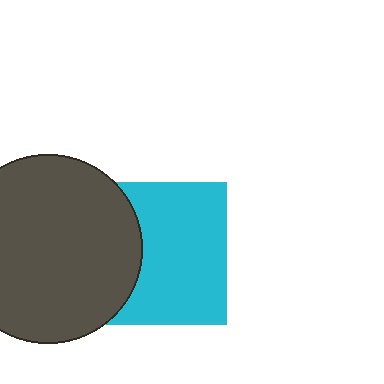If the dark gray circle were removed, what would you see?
You would see the complete cyan square.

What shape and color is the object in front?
The object in front is a dark gray circle.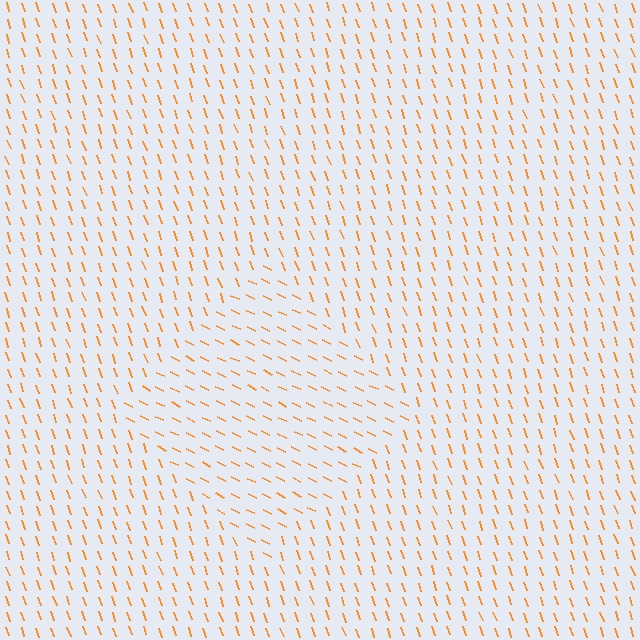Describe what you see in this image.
The image is filled with small orange line segments. A diamond region in the image has lines oriented differently from the surrounding lines, creating a visible texture boundary.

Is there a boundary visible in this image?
Yes, there is a texture boundary formed by a change in line orientation.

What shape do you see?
I see a diamond.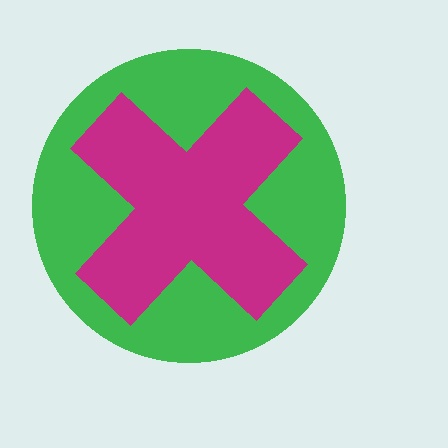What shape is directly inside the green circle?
The magenta cross.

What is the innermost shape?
The magenta cross.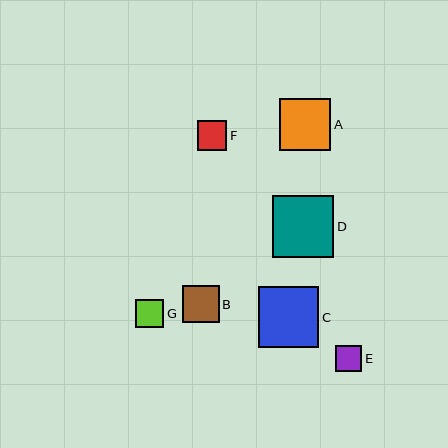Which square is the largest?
Square D is the largest with a size of approximately 61 pixels.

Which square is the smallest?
Square E is the smallest with a size of approximately 26 pixels.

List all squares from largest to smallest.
From largest to smallest: D, C, A, B, F, G, E.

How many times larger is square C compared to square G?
Square C is approximately 2.1 times the size of square G.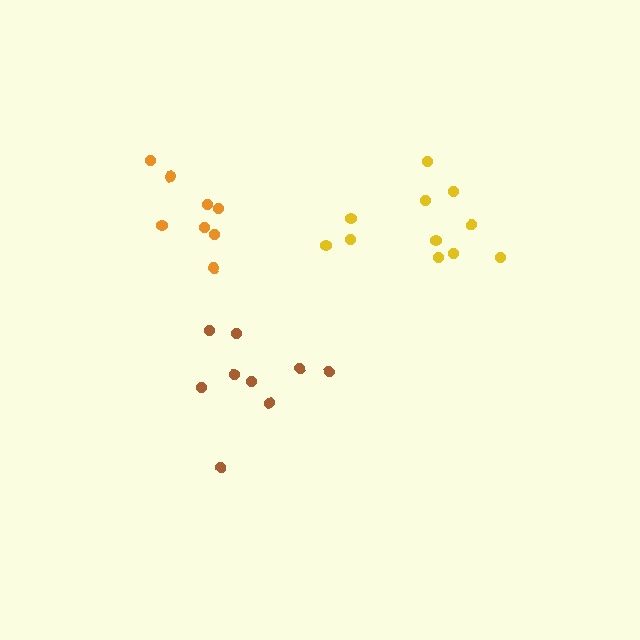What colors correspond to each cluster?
The clusters are colored: brown, yellow, orange.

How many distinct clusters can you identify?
There are 3 distinct clusters.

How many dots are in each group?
Group 1: 9 dots, Group 2: 11 dots, Group 3: 8 dots (28 total).